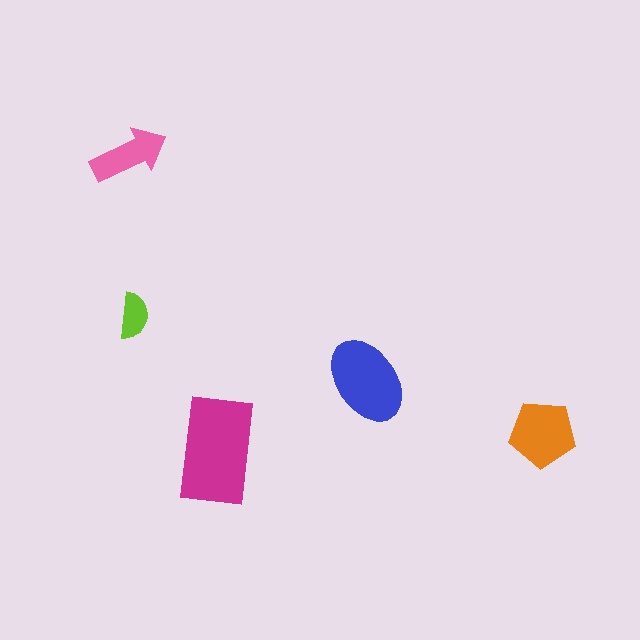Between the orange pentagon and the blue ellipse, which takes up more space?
The blue ellipse.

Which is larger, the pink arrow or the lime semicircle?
The pink arrow.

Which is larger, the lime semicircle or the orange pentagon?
The orange pentagon.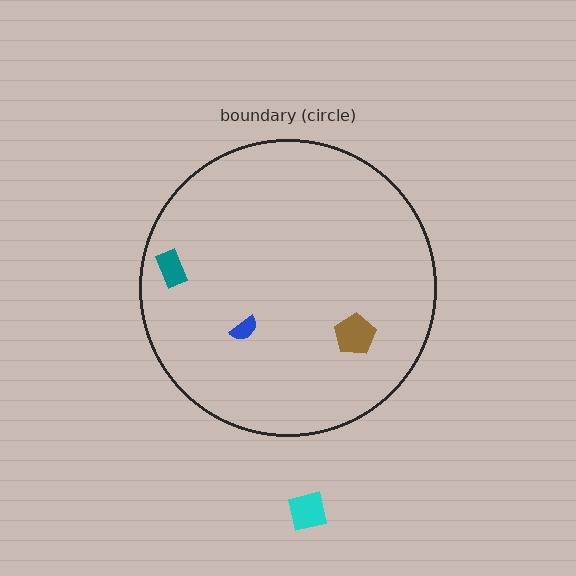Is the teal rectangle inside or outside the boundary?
Inside.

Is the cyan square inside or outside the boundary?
Outside.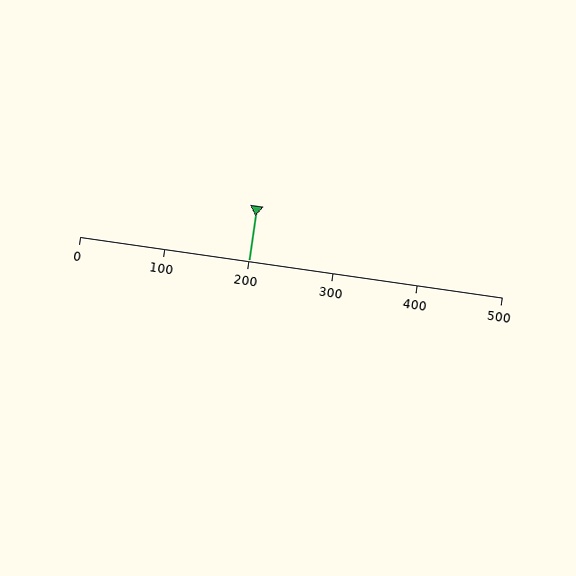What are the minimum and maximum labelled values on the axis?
The axis runs from 0 to 500.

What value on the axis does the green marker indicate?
The marker indicates approximately 200.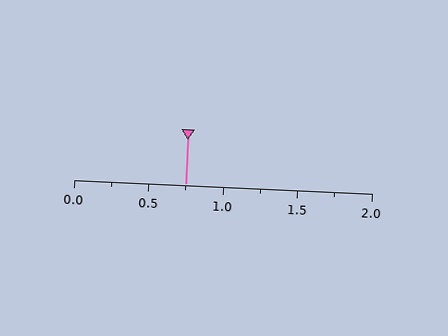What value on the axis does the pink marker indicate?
The marker indicates approximately 0.75.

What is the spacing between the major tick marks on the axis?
The major ticks are spaced 0.5 apart.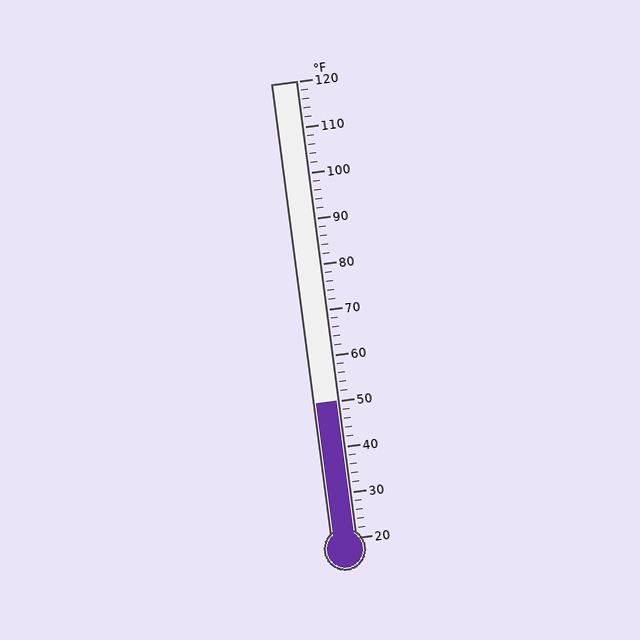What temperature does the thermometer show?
The thermometer shows approximately 50°F.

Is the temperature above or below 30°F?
The temperature is above 30°F.